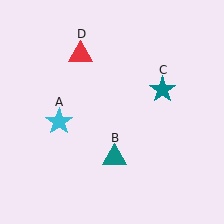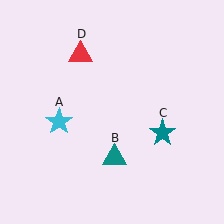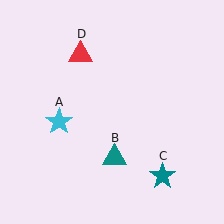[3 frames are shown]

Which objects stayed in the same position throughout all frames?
Cyan star (object A) and teal triangle (object B) and red triangle (object D) remained stationary.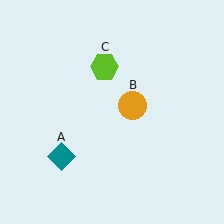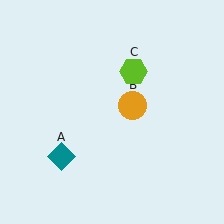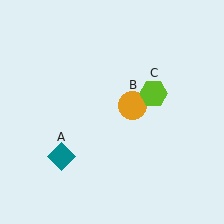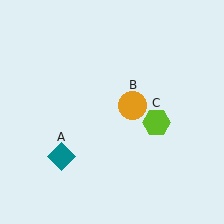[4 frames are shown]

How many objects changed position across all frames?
1 object changed position: lime hexagon (object C).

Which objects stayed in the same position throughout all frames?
Teal diamond (object A) and orange circle (object B) remained stationary.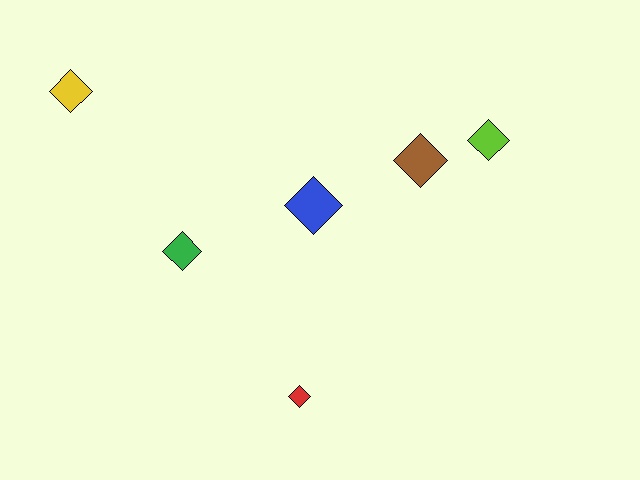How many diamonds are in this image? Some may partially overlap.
There are 6 diamonds.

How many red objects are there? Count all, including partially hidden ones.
There is 1 red object.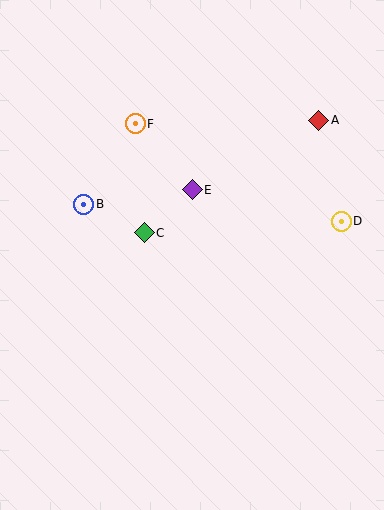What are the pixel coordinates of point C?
Point C is at (144, 233).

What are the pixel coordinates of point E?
Point E is at (192, 190).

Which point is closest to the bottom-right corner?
Point D is closest to the bottom-right corner.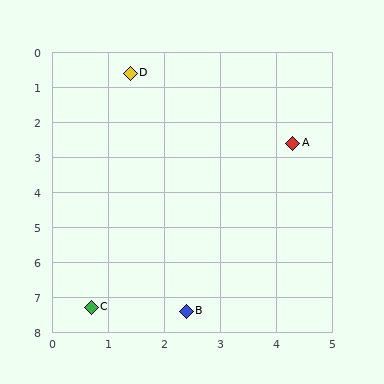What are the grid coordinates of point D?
Point D is at approximately (1.4, 0.6).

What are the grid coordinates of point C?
Point C is at approximately (0.7, 7.3).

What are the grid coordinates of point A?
Point A is at approximately (4.3, 2.6).